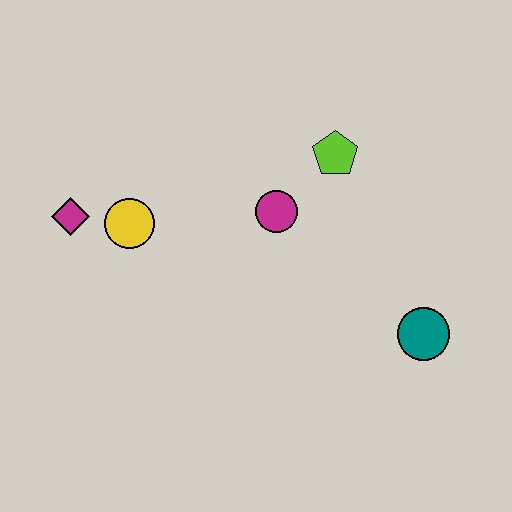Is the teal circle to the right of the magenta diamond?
Yes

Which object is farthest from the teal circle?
The magenta diamond is farthest from the teal circle.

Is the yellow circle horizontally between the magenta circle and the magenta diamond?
Yes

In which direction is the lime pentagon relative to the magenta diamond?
The lime pentagon is to the right of the magenta diamond.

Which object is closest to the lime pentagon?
The magenta circle is closest to the lime pentagon.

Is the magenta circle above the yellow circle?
Yes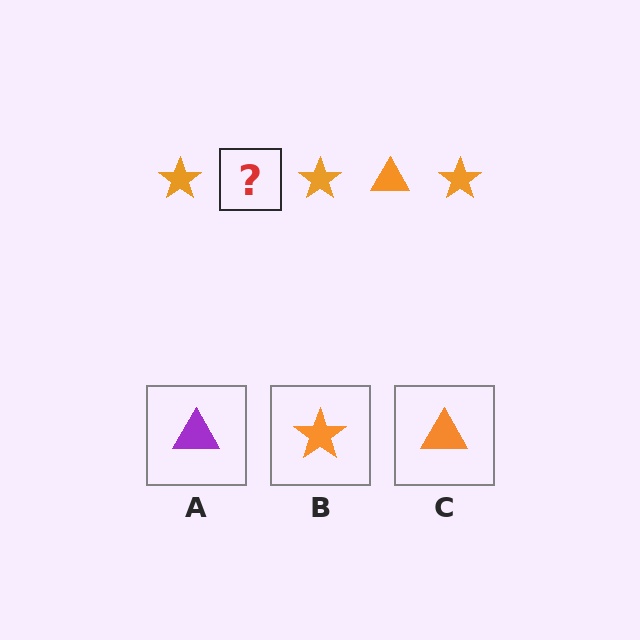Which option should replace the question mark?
Option C.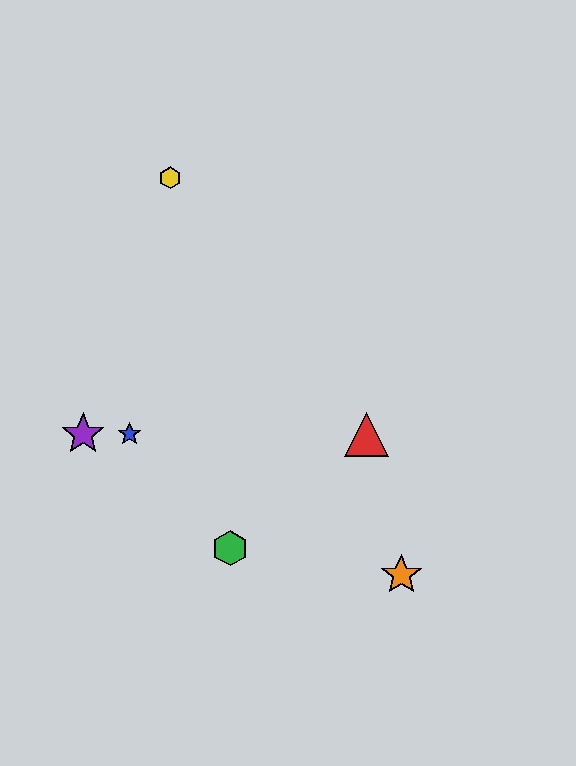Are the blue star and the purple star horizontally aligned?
Yes, both are at y≈434.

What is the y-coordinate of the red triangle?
The red triangle is at y≈434.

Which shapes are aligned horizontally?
The red triangle, the blue star, the purple star are aligned horizontally.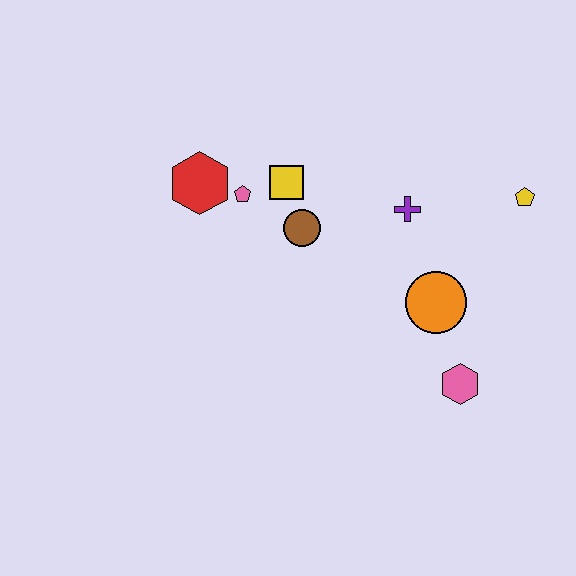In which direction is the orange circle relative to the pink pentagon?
The orange circle is to the right of the pink pentagon.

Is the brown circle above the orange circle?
Yes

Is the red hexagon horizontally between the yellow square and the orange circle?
No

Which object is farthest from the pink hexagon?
The red hexagon is farthest from the pink hexagon.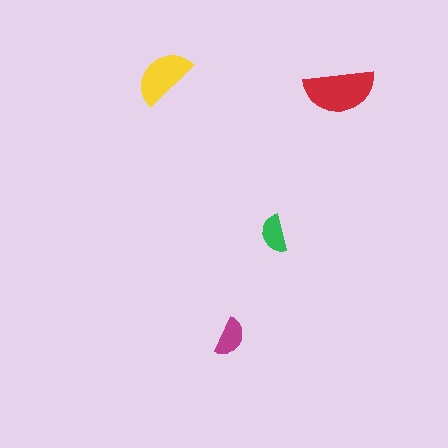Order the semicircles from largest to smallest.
the red one, the yellow one, the magenta one, the green one.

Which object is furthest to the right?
The red semicircle is rightmost.